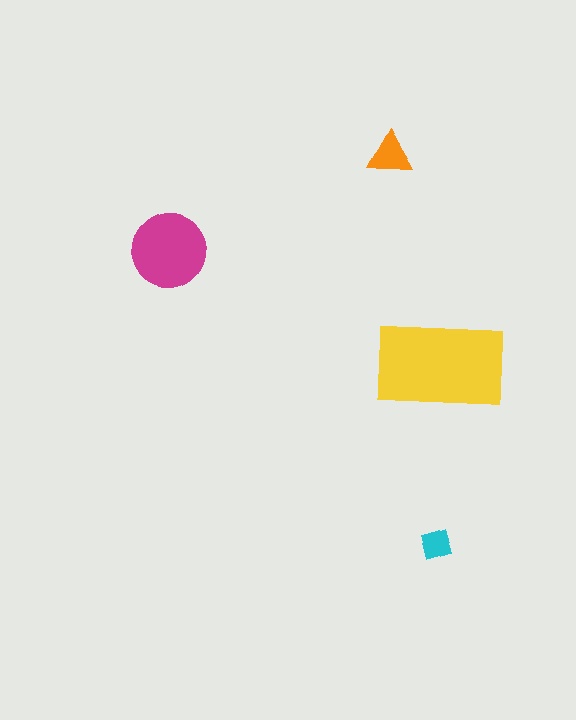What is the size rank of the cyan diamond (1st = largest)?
4th.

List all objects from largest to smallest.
The yellow rectangle, the magenta circle, the orange triangle, the cyan diamond.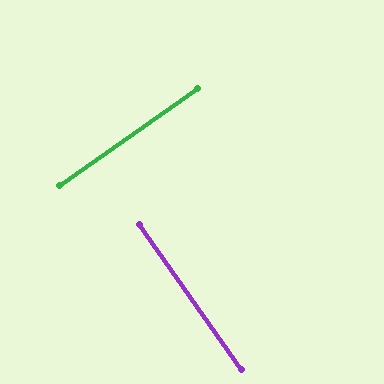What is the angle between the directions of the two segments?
Approximately 90 degrees.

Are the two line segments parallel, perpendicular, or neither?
Perpendicular — they meet at approximately 90°.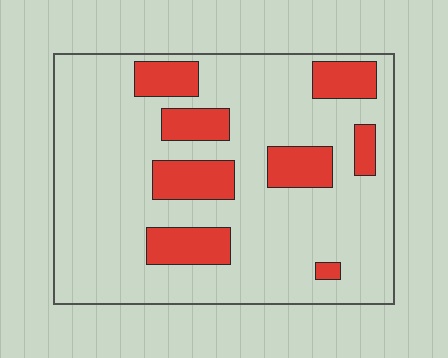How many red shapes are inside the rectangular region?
8.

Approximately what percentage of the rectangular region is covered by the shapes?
Approximately 20%.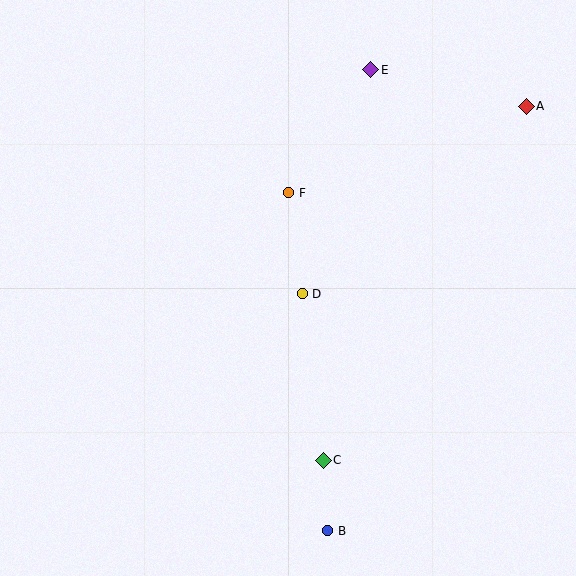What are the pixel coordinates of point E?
Point E is at (371, 70).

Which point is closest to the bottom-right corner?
Point B is closest to the bottom-right corner.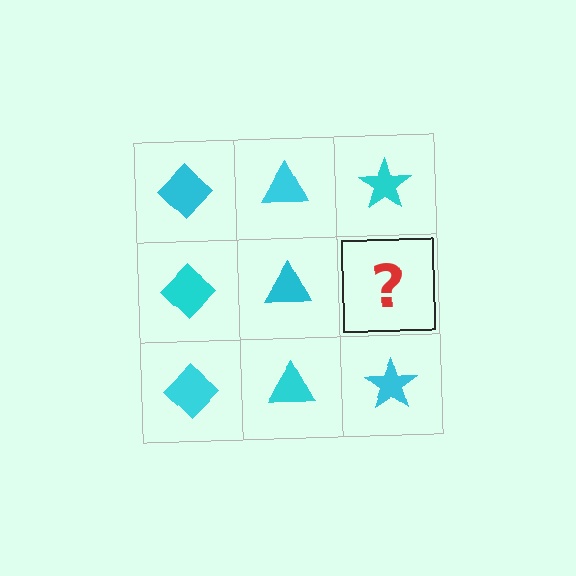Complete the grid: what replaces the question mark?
The question mark should be replaced with a cyan star.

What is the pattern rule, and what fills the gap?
The rule is that each column has a consistent shape. The gap should be filled with a cyan star.